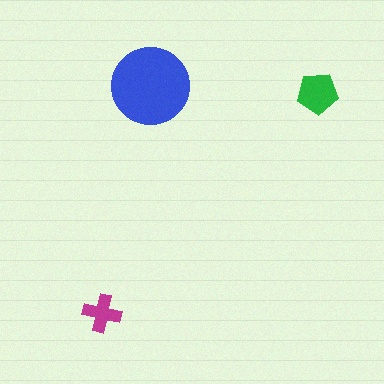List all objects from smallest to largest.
The magenta cross, the green pentagon, the blue circle.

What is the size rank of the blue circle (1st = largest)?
1st.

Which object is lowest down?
The magenta cross is bottommost.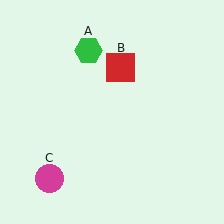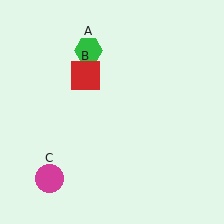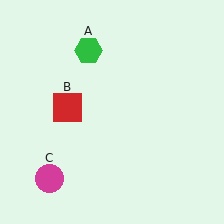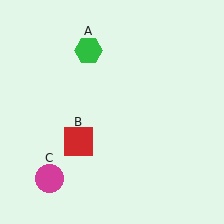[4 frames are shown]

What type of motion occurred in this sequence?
The red square (object B) rotated counterclockwise around the center of the scene.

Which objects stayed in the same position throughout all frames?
Green hexagon (object A) and magenta circle (object C) remained stationary.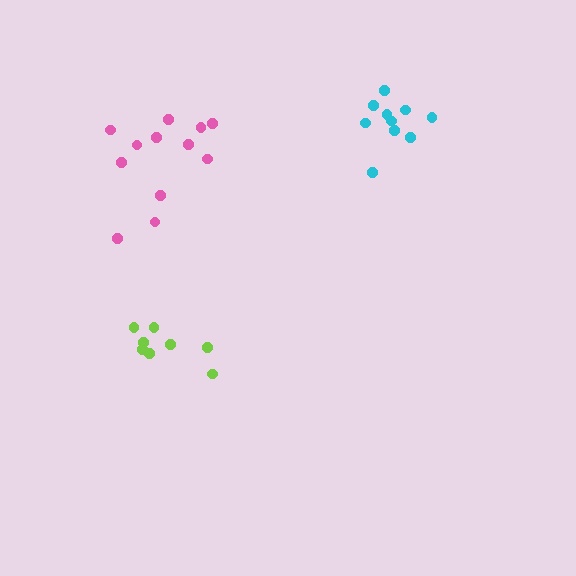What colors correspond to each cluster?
The clusters are colored: cyan, lime, pink.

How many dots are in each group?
Group 1: 10 dots, Group 2: 8 dots, Group 3: 12 dots (30 total).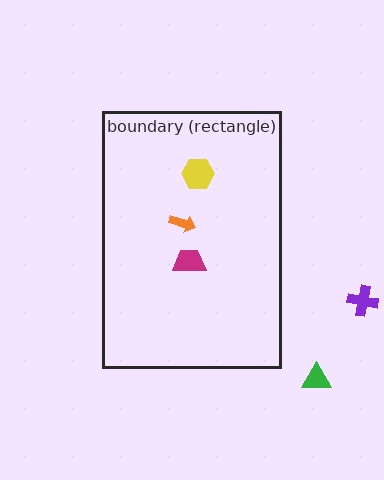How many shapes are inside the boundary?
3 inside, 2 outside.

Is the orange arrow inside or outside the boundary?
Inside.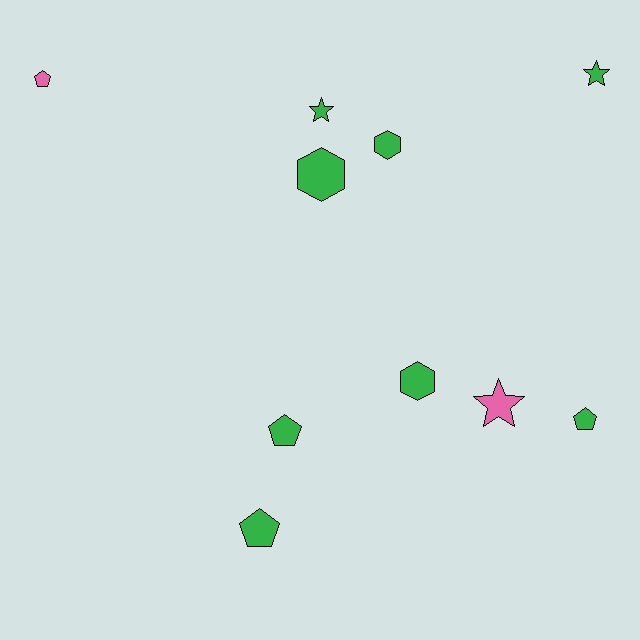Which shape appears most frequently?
Pentagon, with 4 objects.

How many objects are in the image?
There are 10 objects.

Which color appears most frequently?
Green, with 8 objects.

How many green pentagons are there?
There are 3 green pentagons.